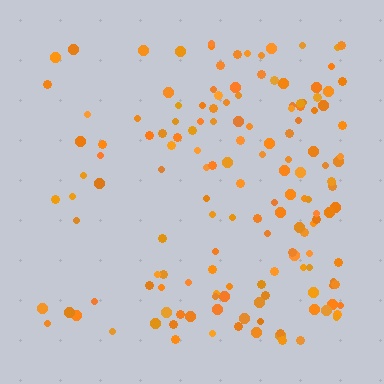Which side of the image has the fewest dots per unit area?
The left.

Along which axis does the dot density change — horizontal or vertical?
Horizontal.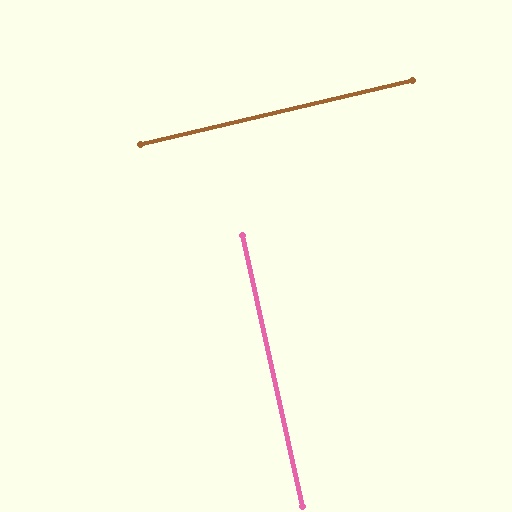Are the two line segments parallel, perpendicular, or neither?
Perpendicular — they meet at approximately 89°.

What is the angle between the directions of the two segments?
Approximately 89 degrees.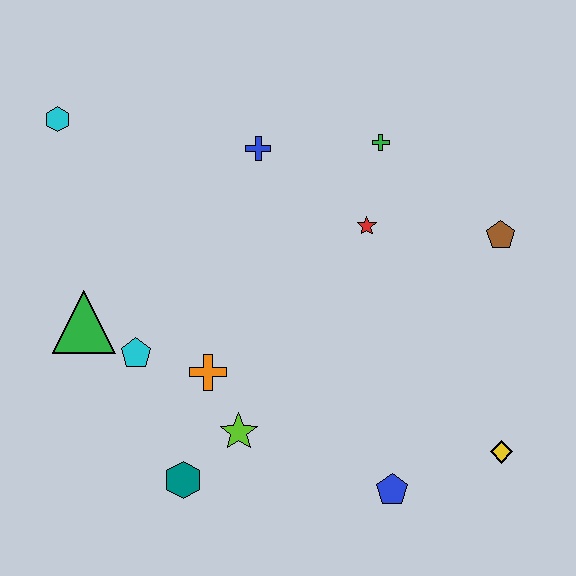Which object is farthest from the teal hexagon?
The brown pentagon is farthest from the teal hexagon.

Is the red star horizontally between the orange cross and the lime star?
No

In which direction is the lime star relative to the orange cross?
The lime star is below the orange cross.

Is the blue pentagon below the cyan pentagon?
Yes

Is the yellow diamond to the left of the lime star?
No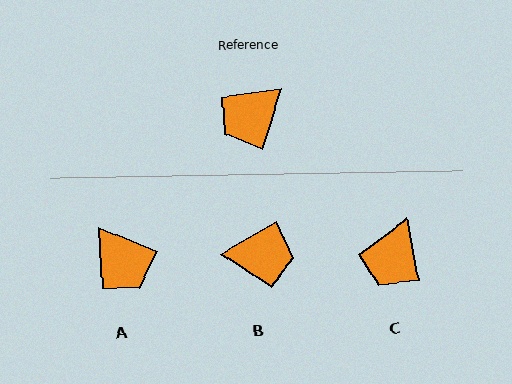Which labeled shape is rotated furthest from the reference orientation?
B, about 138 degrees away.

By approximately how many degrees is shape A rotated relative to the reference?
Approximately 85 degrees counter-clockwise.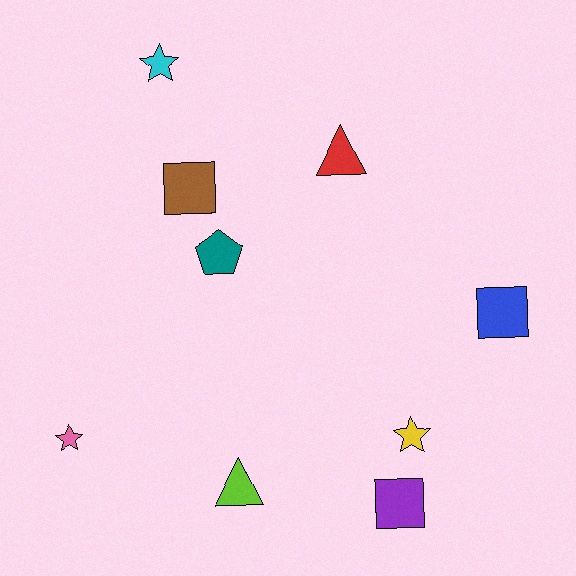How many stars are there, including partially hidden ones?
There are 3 stars.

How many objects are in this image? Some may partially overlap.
There are 9 objects.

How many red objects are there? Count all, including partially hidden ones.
There is 1 red object.